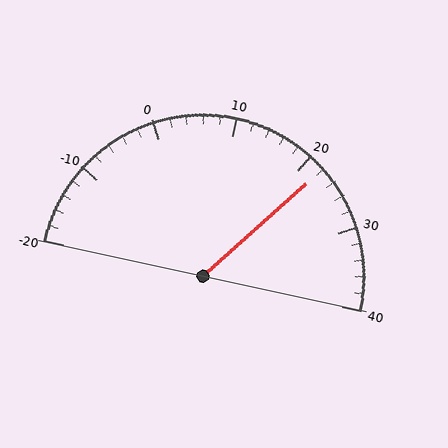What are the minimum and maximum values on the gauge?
The gauge ranges from -20 to 40.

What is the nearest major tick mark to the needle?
The nearest major tick mark is 20.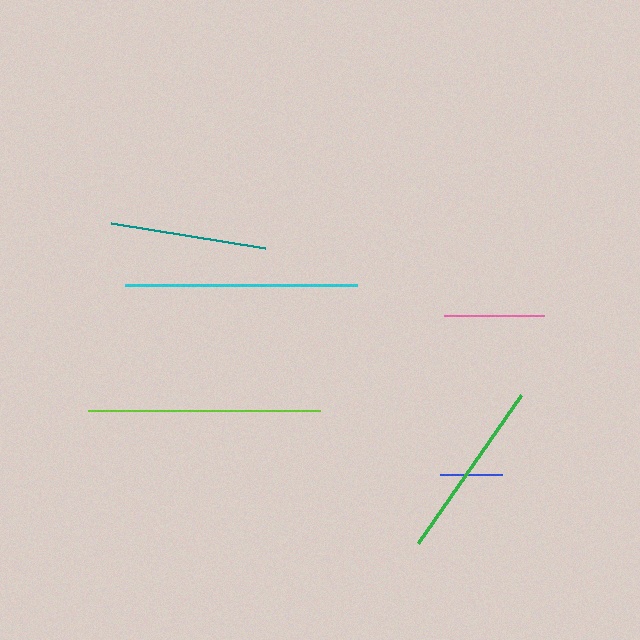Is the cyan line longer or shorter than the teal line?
The cyan line is longer than the teal line.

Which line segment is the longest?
The cyan line is the longest at approximately 232 pixels.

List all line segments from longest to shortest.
From longest to shortest: cyan, lime, green, teal, pink, blue.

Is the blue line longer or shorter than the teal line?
The teal line is longer than the blue line.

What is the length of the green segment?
The green segment is approximately 180 pixels long.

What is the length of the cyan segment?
The cyan segment is approximately 232 pixels long.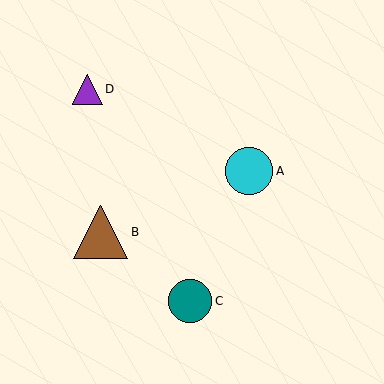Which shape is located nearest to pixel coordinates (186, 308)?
The teal circle (labeled C) at (190, 301) is nearest to that location.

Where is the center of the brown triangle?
The center of the brown triangle is at (101, 232).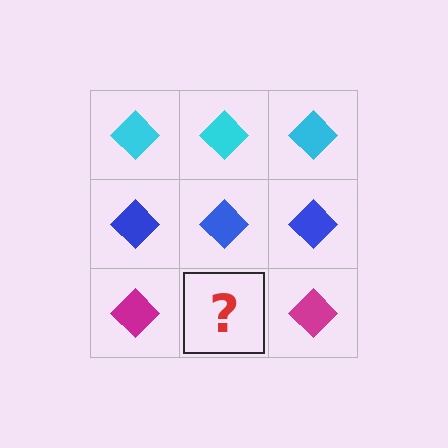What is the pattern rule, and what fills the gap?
The rule is that each row has a consistent color. The gap should be filled with a magenta diamond.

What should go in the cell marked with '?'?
The missing cell should contain a magenta diamond.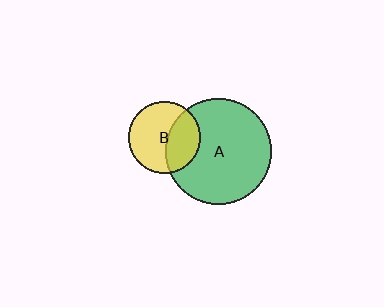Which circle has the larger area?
Circle A (green).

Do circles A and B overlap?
Yes.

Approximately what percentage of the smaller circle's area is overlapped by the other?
Approximately 40%.